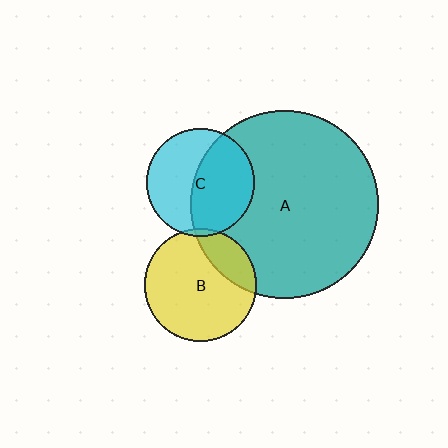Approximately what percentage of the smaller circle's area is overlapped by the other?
Approximately 5%.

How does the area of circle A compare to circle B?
Approximately 2.8 times.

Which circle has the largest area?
Circle A (teal).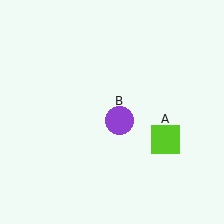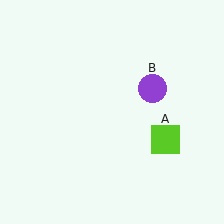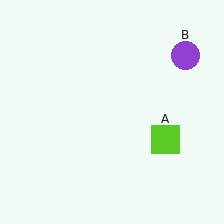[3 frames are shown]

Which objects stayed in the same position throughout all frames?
Lime square (object A) remained stationary.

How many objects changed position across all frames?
1 object changed position: purple circle (object B).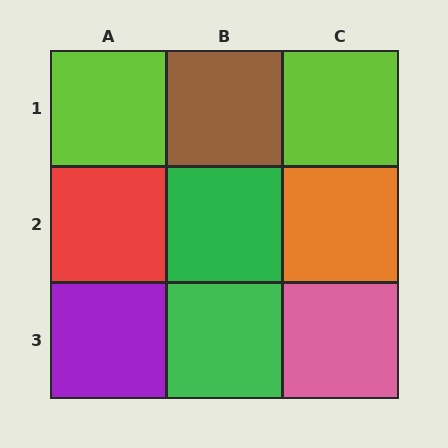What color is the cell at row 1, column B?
Brown.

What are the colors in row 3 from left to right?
Purple, green, pink.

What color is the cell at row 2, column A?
Red.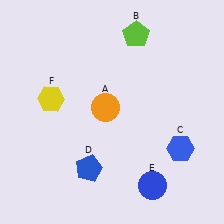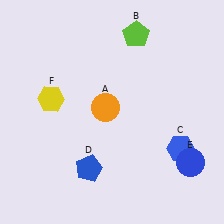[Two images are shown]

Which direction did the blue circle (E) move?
The blue circle (E) moved right.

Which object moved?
The blue circle (E) moved right.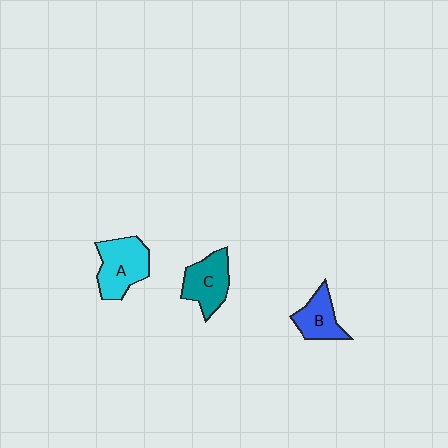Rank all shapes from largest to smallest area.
From largest to smallest: A (cyan), C (teal), B (blue).